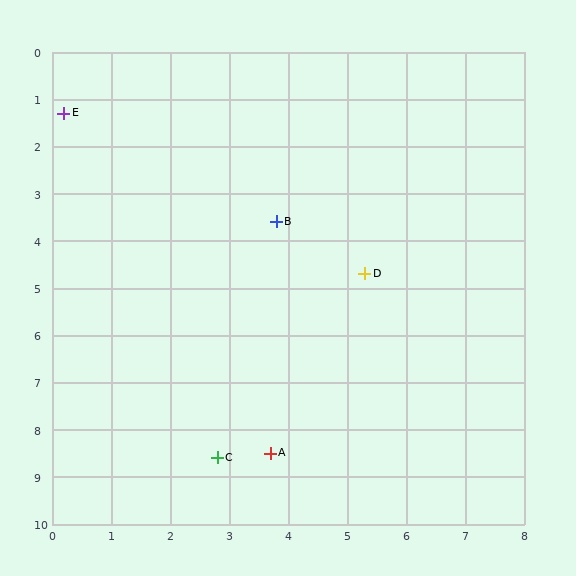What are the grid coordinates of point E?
Point E is at approximately (0.2, 1.3).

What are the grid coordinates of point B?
Point B is at approximately (3.8, 3.6).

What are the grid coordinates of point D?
Point D is at approximately (5.3, 4.7).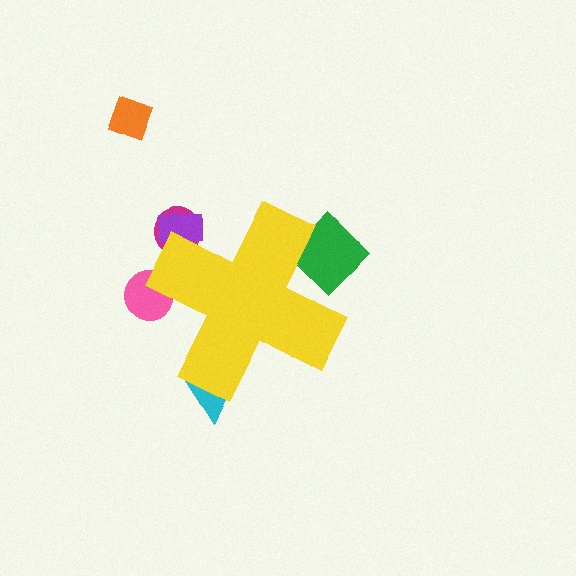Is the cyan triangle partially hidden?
Yes, the cyan triangle is partially hidden behind the yellow cross.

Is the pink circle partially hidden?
Yes, the pink circle is partially hidden behind the yellow cross.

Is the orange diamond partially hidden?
No, the orange diamond is fully visible.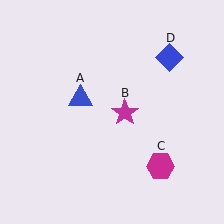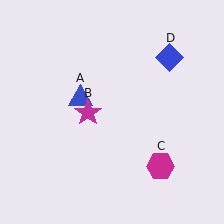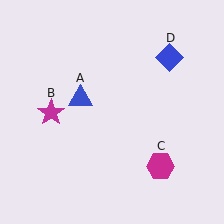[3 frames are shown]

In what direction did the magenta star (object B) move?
The magenta star (object B) moved left.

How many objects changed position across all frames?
1 object changed position: magenta star (object B).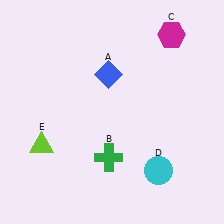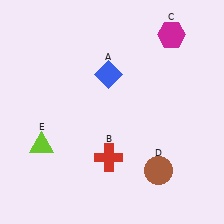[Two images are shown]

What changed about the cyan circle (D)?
In Image 1, D is cyan. In Image 2, it changed to brown.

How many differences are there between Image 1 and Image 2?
There are 2 differences between the two images.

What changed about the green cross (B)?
In Image 1, B is green. In Image 2, it changed to red.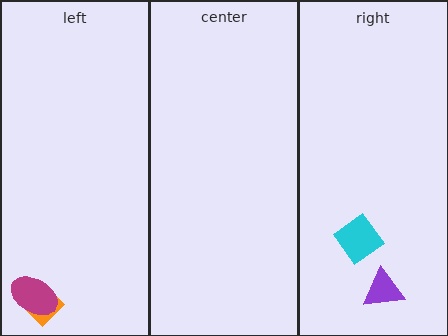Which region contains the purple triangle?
The right region.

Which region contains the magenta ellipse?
The left region.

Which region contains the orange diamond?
The left region.